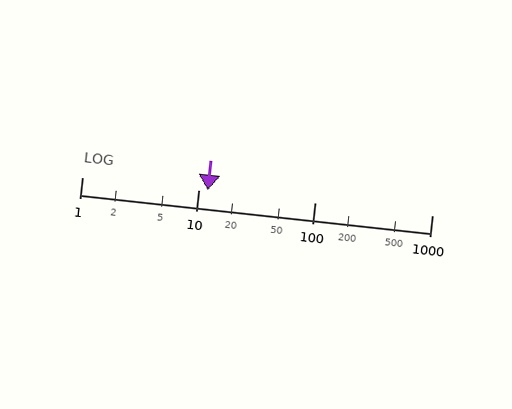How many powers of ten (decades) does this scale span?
The scale spans 3 decades, from 1 to 1000.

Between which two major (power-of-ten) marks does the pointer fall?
The pointer is between 10 and 100.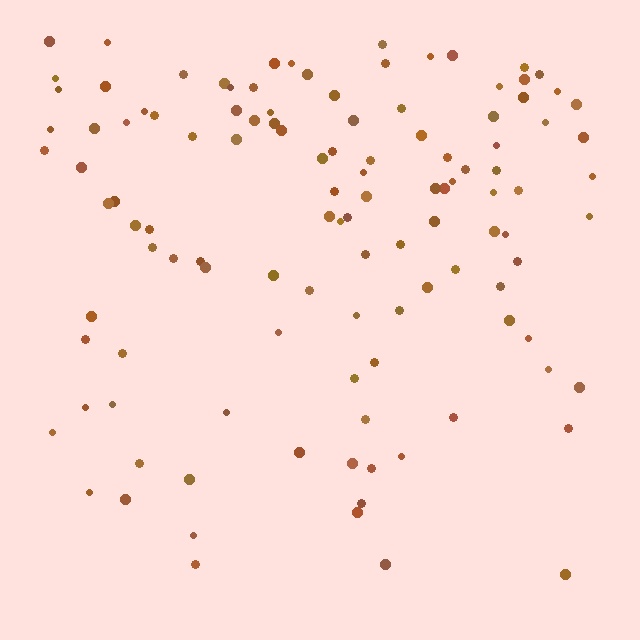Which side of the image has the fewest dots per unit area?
The bottom.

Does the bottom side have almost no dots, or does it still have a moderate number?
Still a moderate number, just noticeably fewer than the top.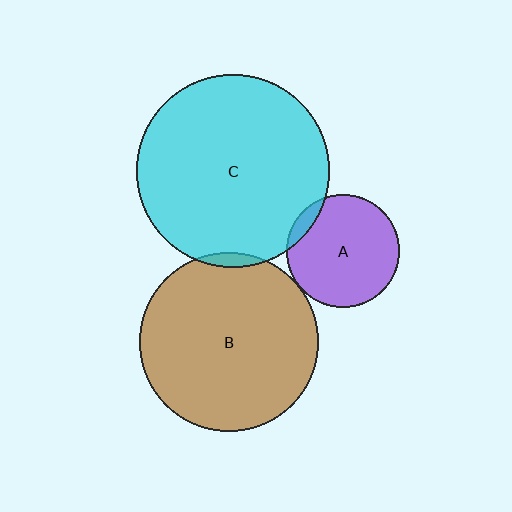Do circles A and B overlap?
Yes.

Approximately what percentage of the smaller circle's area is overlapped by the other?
Approximately 5%.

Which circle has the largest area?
Circle C (cyan).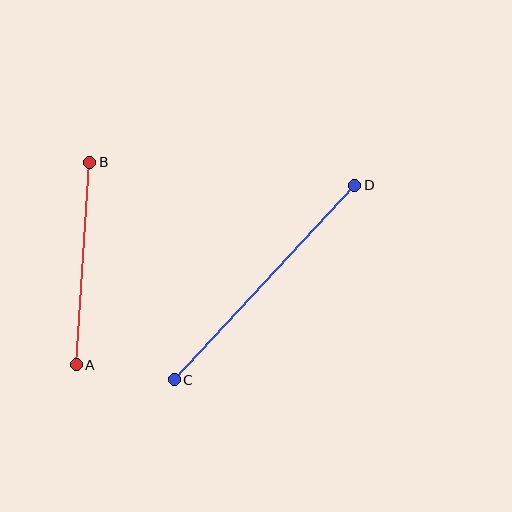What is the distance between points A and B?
The distance is approximately 203 pixels.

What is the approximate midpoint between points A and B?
The midpoint is at approximately (83, 263) pixels.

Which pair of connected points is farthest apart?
Points C and D are farthest apart.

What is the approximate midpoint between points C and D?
The midpoint is at approximately (265, 283) pixels.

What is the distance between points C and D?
The distance is approximately 265 pixels.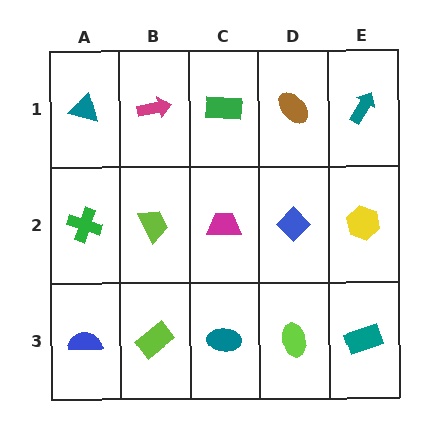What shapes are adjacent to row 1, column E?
A yellow hexagon (row 2, column E), a brown ellipse (row 1, column D).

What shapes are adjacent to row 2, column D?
A brown ellipse (row 1, column D), a lime ellipse (row 3, column D), a magenta trapezoid (row 2, column C), a yellow hexagon (row 2, column E).